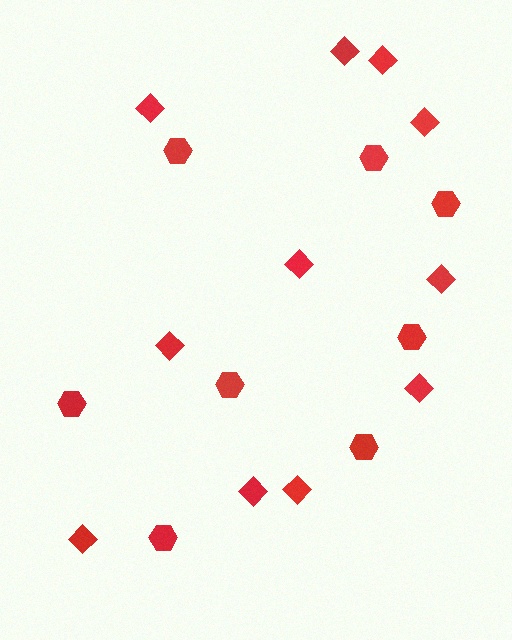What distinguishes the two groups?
There are 2 groups: one group of hexagons (8) and one group of diamonds (11).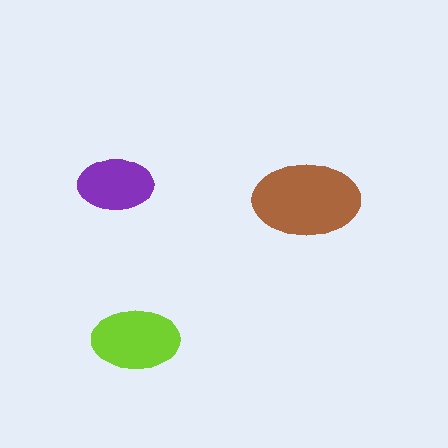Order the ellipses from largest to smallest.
the brown one, the lime one, the purple one.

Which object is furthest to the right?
The brown ellipse is rightmost.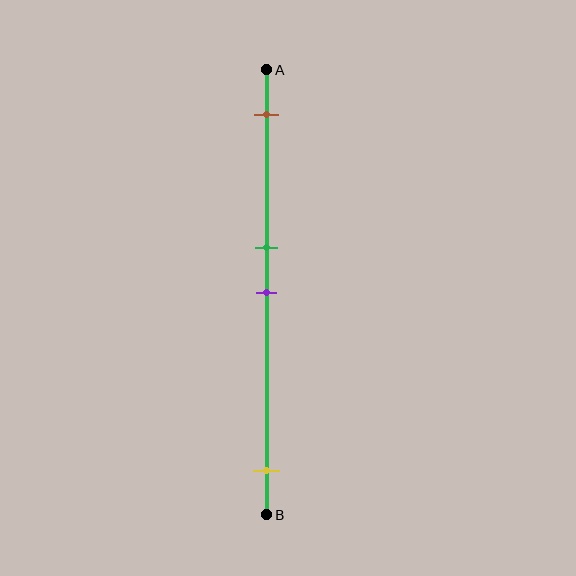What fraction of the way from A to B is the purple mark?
The purple mark is approximately 50% (0.5) of the way from A to B.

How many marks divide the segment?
There are 4 marks dividing the segment.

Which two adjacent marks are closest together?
The green and purple marks are the closest adjacent pair.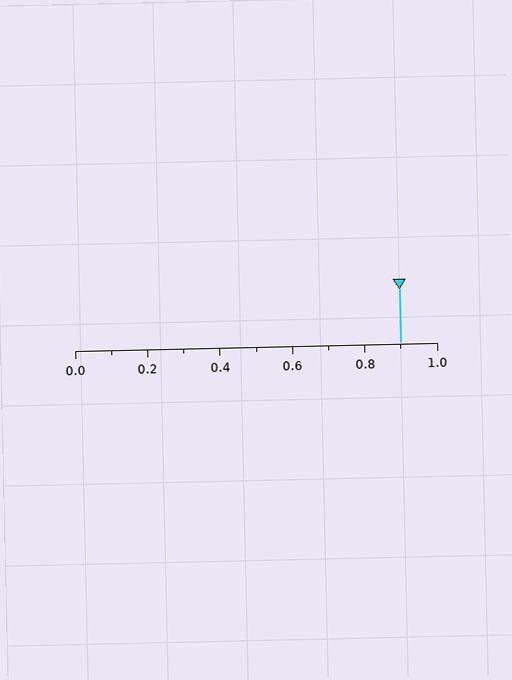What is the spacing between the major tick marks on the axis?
The major ticks are spaced 0.2 apart.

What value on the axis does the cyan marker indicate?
The marker indicates approximately 0.9.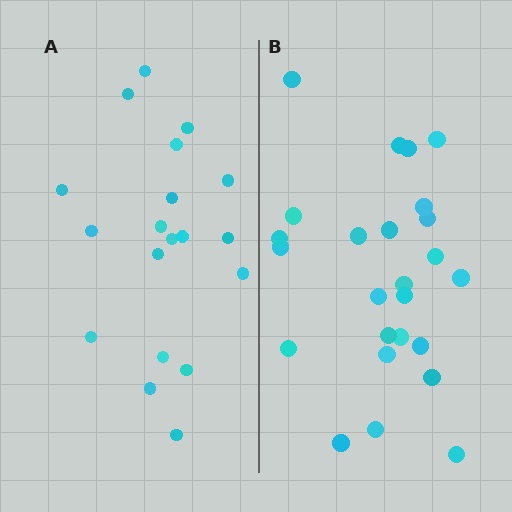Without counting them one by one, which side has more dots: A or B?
Region B (the right region) has more dots.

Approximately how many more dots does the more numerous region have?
Region B has about 6 more dots than region A.